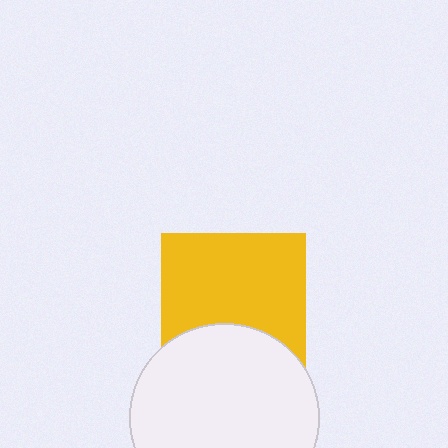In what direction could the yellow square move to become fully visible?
The yellow square could move up. That would shift it out from behind the white circle entirely.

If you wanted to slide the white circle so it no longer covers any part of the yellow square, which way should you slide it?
Slide it down — that is the most direct way to separate the two shapes.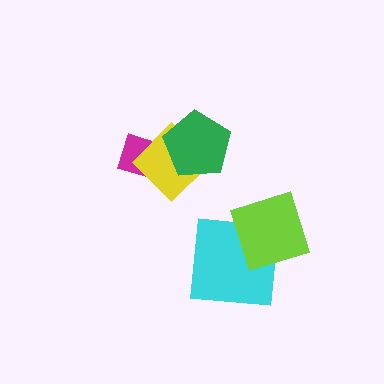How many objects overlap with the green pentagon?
1 object overlaps with the green pentagon.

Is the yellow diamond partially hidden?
Yes, it is partially covered by another shape.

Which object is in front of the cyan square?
The lime diamond is in front of the cyan square.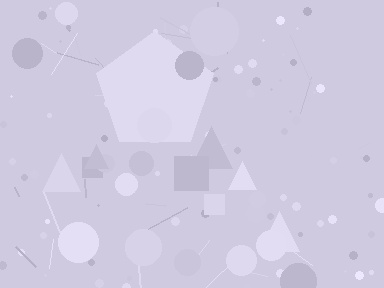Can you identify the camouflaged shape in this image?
The camouflaged shape is a pentagon.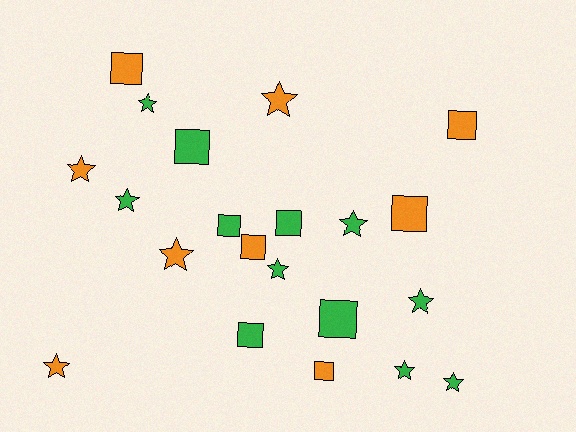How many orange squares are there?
There are 5 orange squares.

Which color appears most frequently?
Green, with 12 objects.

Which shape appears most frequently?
Star, with 11 objects.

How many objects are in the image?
There are 21 objects.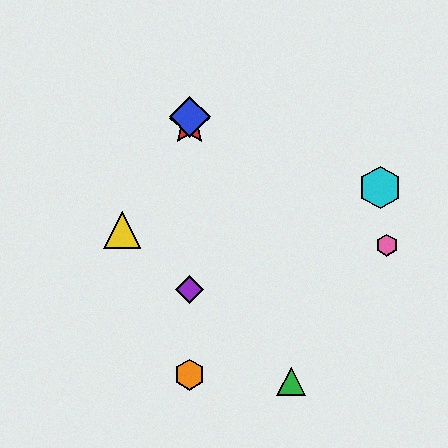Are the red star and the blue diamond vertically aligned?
Yes, both are at x≈190.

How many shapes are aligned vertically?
4 shapes (the red star, the blue diamond, the purple diamond, the orange hexagon) are aligned vertically.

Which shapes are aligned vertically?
The red star, the blue diamond, the purple diamond, the orange hexagon are aligned vertically.